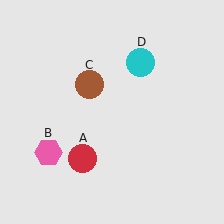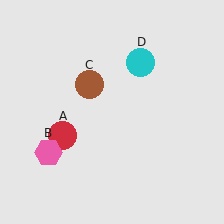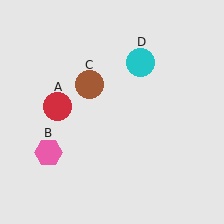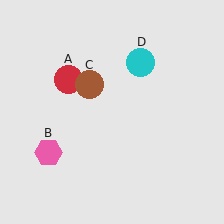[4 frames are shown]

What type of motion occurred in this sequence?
The red circle (object A) rotated clockwise around the center of the scene.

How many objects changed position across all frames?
1 object changed position: red circle (object A).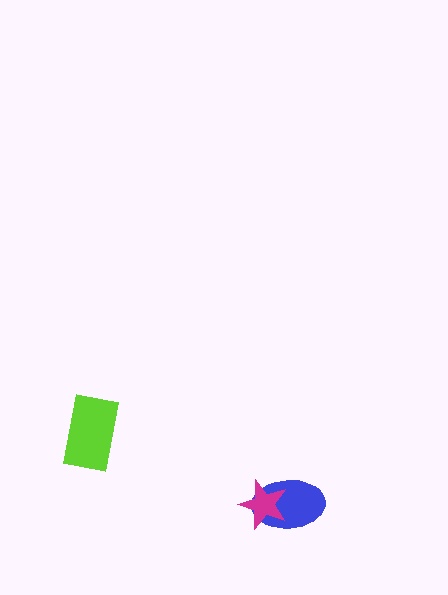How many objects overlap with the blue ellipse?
1 object overlaps with the blue ellipse.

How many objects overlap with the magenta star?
1 object overlaps with the magenta star.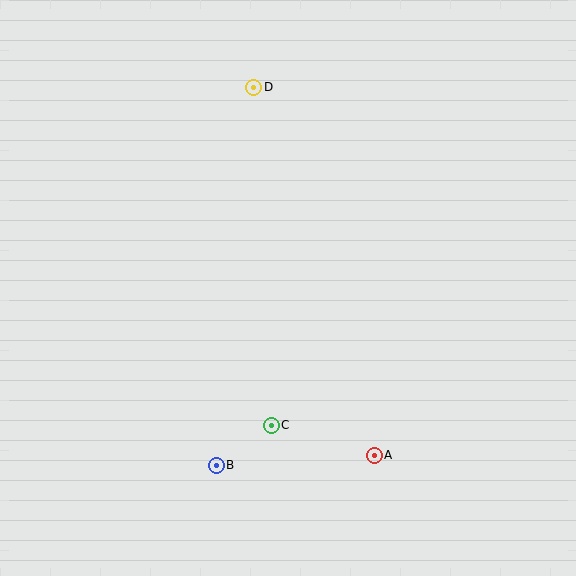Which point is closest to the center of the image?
Point C at (271, 425) is closest to the center.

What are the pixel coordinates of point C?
Point C is at (271, 425).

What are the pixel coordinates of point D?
Point D is at (254, 87).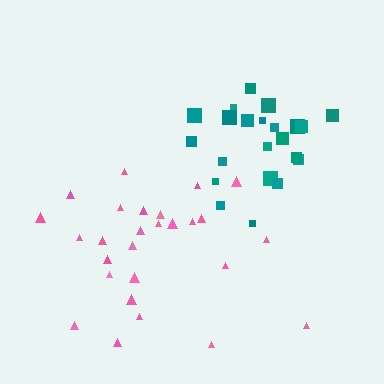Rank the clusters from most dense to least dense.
teal, pink.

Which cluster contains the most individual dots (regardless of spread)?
Pink (27).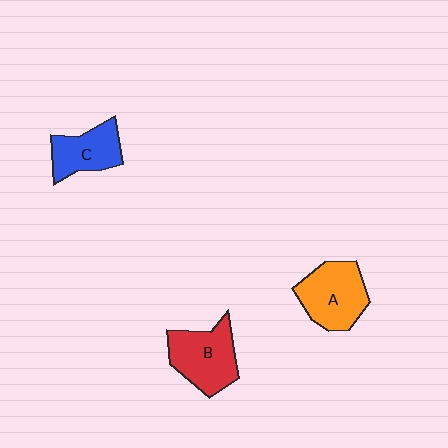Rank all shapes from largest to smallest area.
From largest to smallest: A (orange), B (red), C (blue).